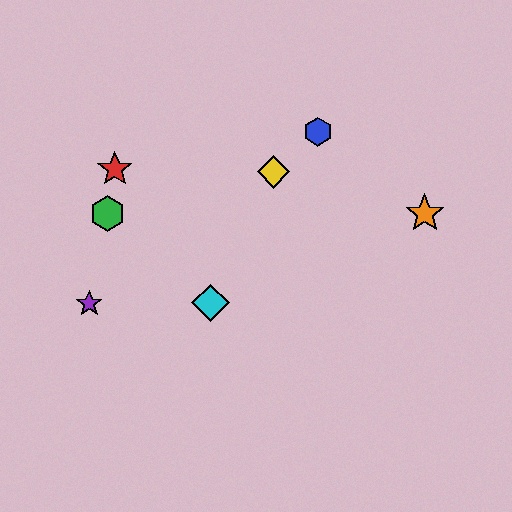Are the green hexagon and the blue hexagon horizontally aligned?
No, the green hexagon is at y≈214 and the blue hexagon is at y≈132.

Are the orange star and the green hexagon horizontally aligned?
Yes, both are at y≈214.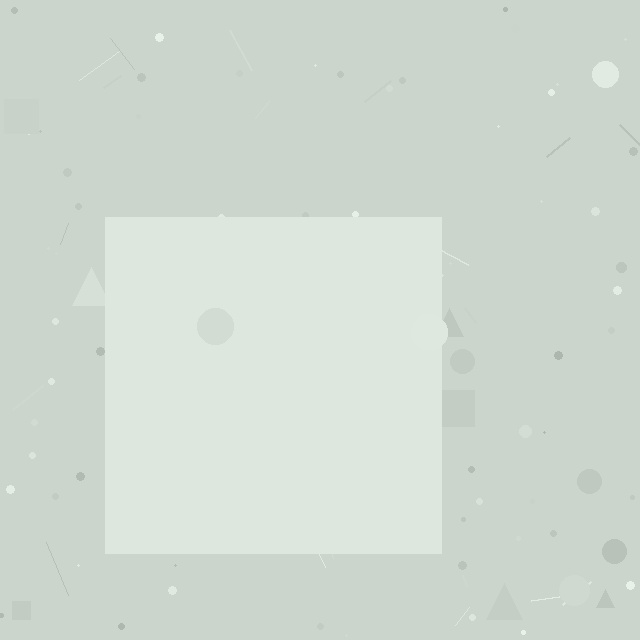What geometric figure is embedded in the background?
A square is embedded in the background.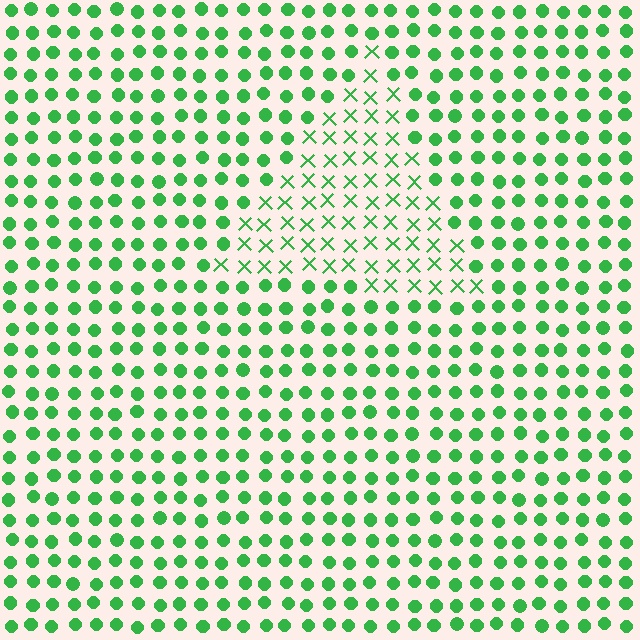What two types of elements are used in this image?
The image uses X marks inside the triangle region and circles outside it.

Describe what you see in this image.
The image is filled with small green elements arranged in a uniform grid. A triangle-shaped region contains X marks, while the surrounding area contains circles. The boundary is defined purely by the change in element shape.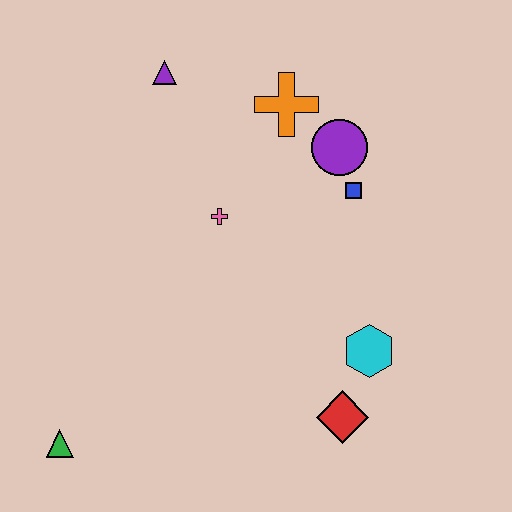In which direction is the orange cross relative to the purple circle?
The orange cross is to the left of the purple circle.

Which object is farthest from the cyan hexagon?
The purple triangle is farthest from the cyan hexagon.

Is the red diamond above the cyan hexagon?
No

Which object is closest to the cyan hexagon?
The red diamond is closest to the cyan hexagon.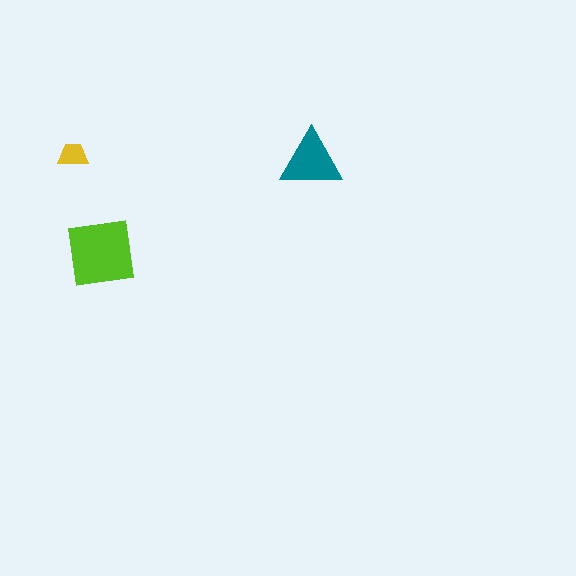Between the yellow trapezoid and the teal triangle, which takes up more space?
The teal triangle.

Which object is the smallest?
The yellow trapezoid.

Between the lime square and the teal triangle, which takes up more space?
The lime square.